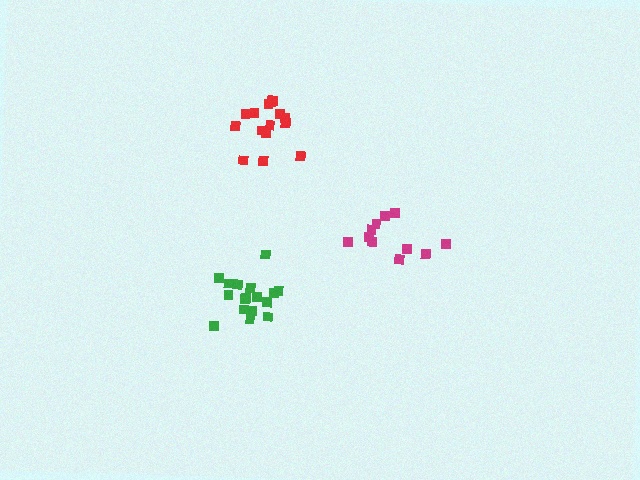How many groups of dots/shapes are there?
There are 3 groups.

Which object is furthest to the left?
The green cluster is leftmost.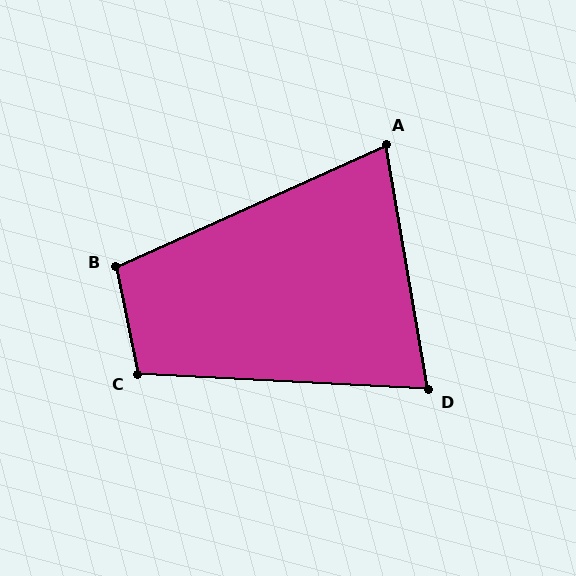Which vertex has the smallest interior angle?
A, at approximately 76 degrees.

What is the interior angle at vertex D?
Approximately 77 degrees (acute).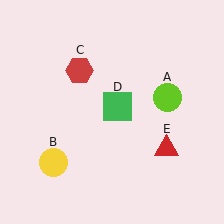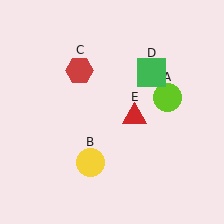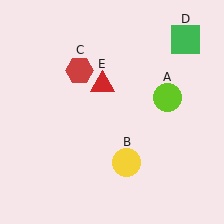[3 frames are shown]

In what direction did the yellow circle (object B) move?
The yellow circle (object B) moved right.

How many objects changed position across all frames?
3 objects changed position: yellow circle (object B), green square (object D), red triangle (object E).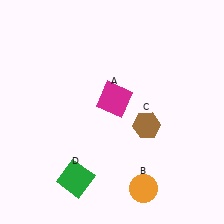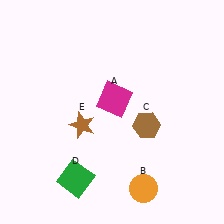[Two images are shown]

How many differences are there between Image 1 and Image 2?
There is 1 difference between the two images.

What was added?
A brown star (E) was added in Image 2.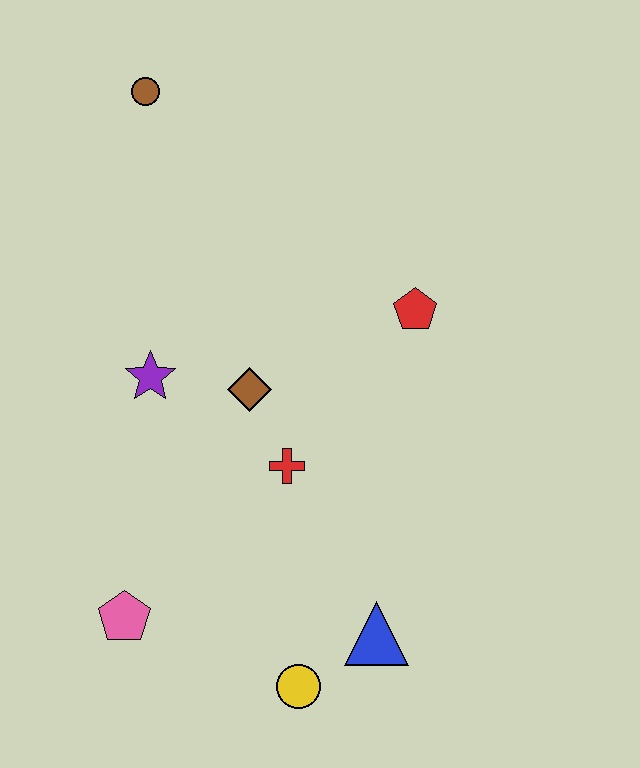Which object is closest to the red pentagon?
The brown diamond is closest to the red pentagon.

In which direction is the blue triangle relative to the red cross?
The blue triangle is below the red cross.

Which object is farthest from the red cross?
The brown circle is farthest from the red cross.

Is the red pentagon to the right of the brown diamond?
Yes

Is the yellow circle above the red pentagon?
No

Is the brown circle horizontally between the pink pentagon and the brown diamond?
Yes